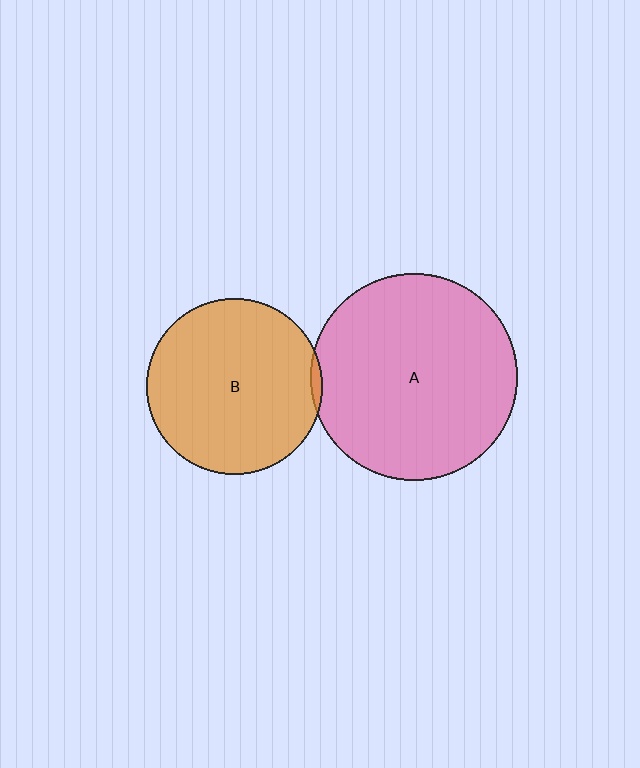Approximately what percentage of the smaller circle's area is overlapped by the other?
Approximately 5%.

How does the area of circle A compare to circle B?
Approximately 1.4 times.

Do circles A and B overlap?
Yes.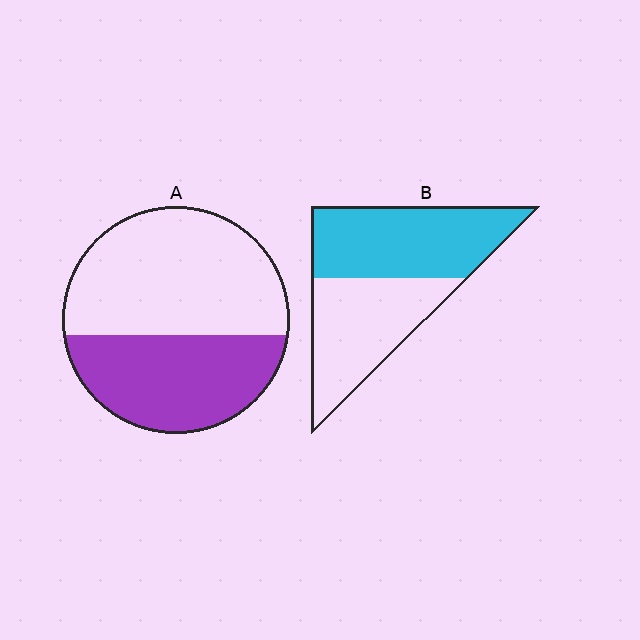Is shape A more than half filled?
No.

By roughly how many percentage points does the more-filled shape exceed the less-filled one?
By roughly 10 percentage points (B over A).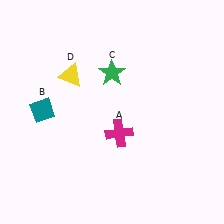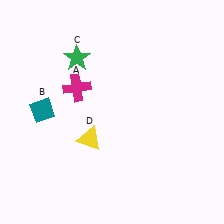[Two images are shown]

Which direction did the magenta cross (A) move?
The magenta cross (A) moved up.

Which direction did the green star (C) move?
The green star (C) moved left.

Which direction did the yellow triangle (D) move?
The yellow triangle (D) moved down.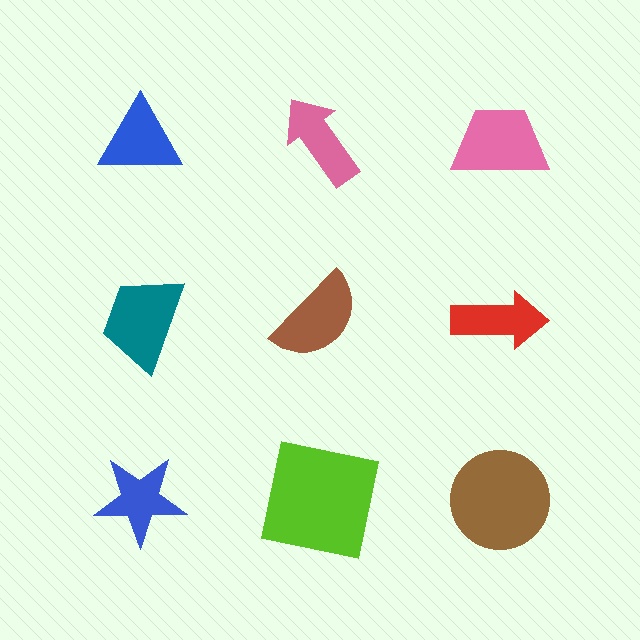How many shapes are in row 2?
3 shapes.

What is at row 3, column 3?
A brown circle.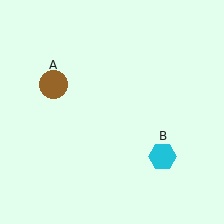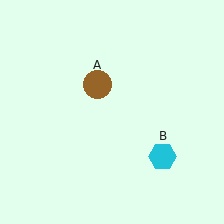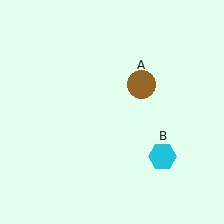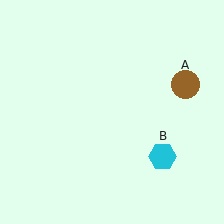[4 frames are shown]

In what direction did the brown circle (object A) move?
The brown circle (object A) moved right.